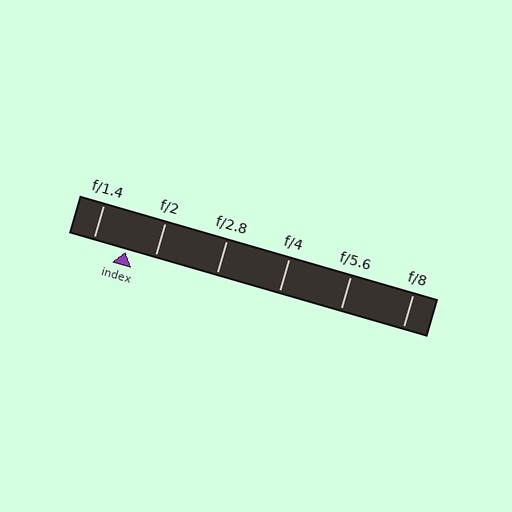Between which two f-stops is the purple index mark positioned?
The index mark is between f/1.4 and f/2.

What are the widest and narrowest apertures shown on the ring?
The widest aperture shown is f/1.4 and the narrowest is f/8.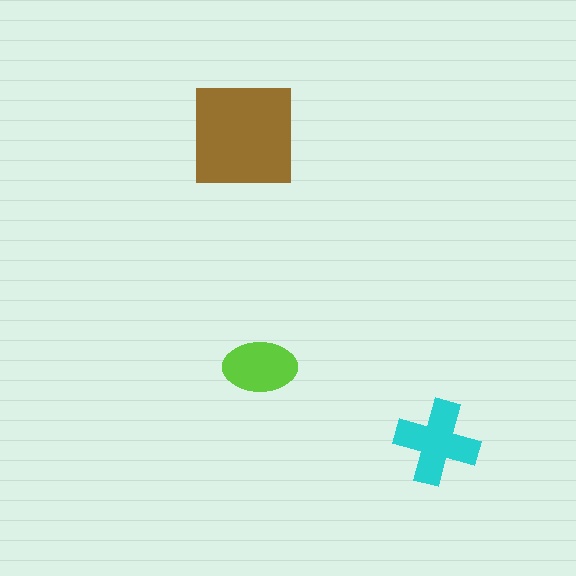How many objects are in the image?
There are 3 objects in the image.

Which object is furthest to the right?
The cyan cross is rightmost.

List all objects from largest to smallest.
The brown square, the cyan cross, the lime ellipse.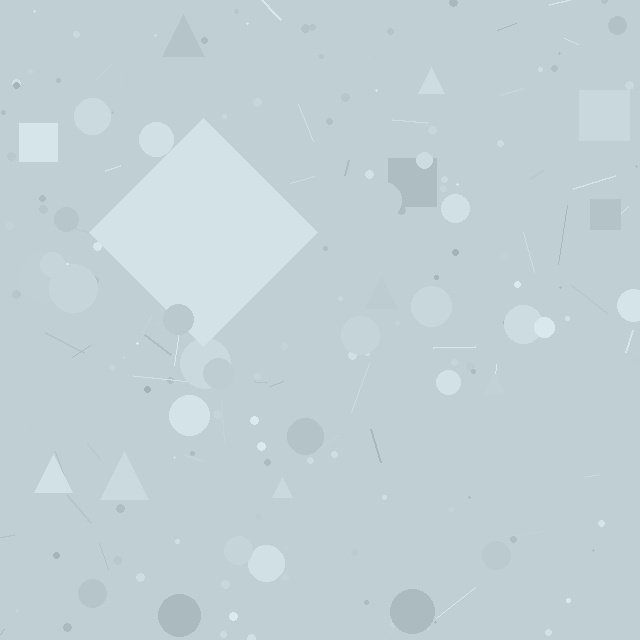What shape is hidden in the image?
A diamond is hidden in the image.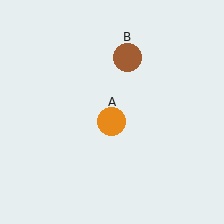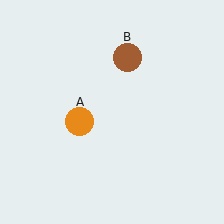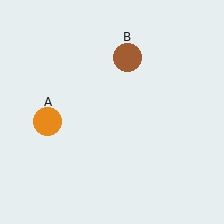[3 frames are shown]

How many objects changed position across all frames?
1 object changed position: orange circle (object A).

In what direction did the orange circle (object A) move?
The orange circle (object A) moved left.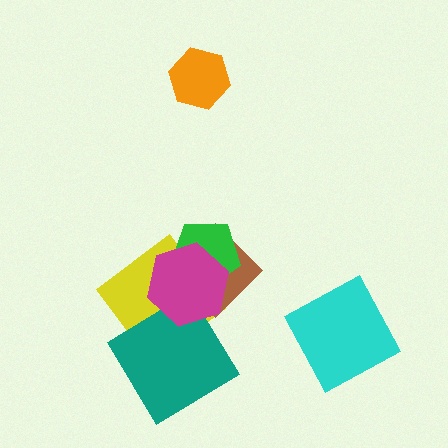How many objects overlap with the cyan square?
0 objects overlap with the cyan square.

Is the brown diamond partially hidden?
Yes, it is partially covered by another shape.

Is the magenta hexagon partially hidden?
No, no other shape covers it.